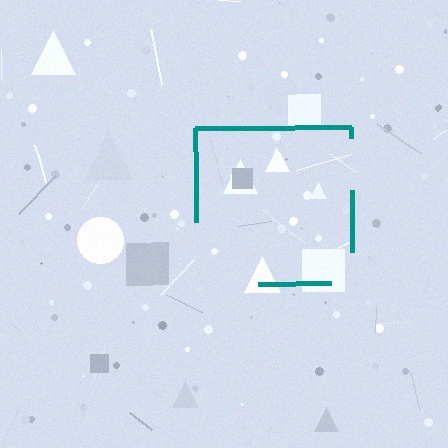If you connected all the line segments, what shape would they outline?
They would outline a square.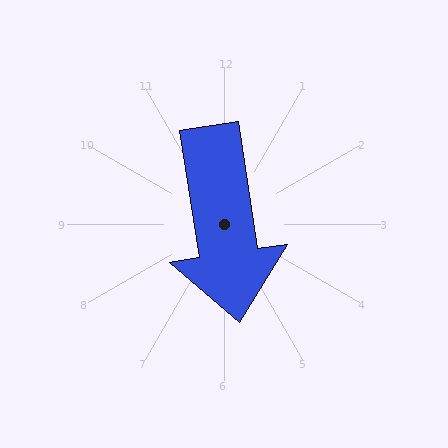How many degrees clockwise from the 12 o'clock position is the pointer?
Approximately 171 degrees.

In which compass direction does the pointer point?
South.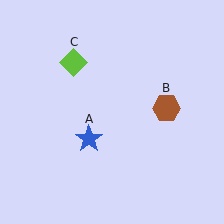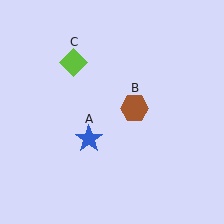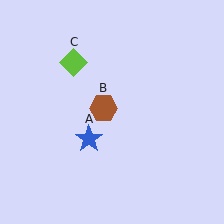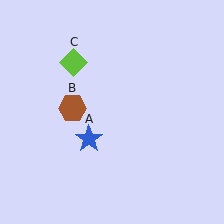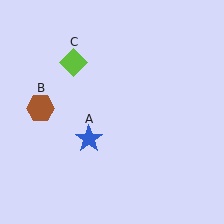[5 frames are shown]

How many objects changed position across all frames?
1 object changed position: brown hexagon (object B).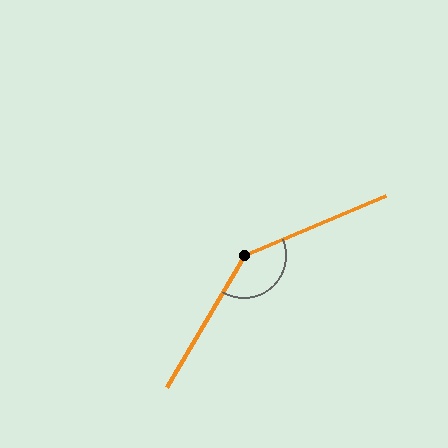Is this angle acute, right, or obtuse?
It is obtuse.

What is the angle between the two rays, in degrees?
Approximately 143 degrees.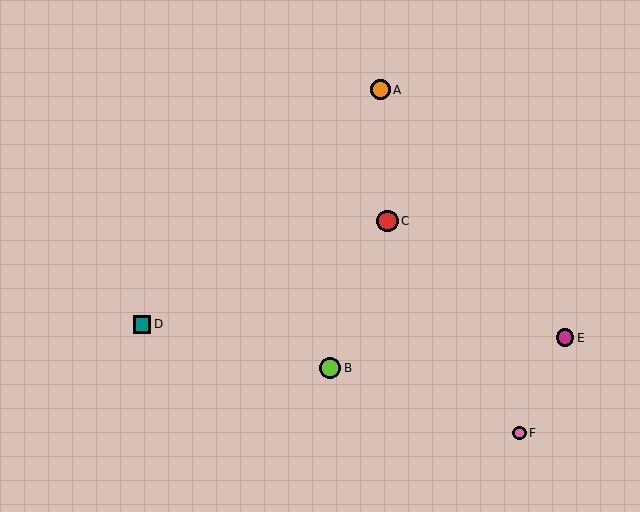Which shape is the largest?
The red circle (labeled C) is the largest.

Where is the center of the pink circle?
The center of the pink circle is at (520, 433).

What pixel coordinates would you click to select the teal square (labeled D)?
Click at (142, 324) to select the teal square D.